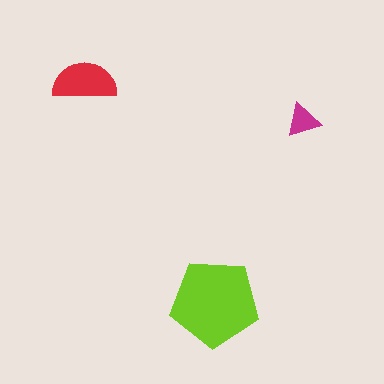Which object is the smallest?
The magenta triangle.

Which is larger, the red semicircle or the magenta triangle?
The red semicircle.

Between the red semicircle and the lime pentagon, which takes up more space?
The lime pentagon.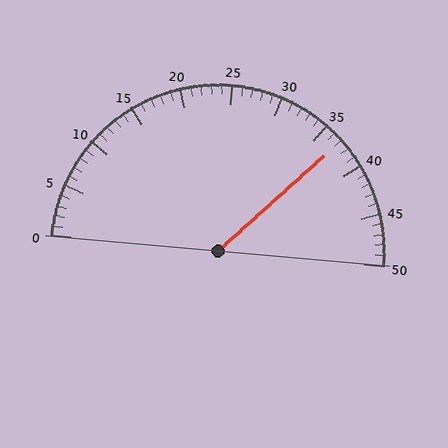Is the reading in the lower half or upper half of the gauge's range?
The reading is in the upper half of the range (0 to 50).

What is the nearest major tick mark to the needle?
The nearest major tick mark is 35.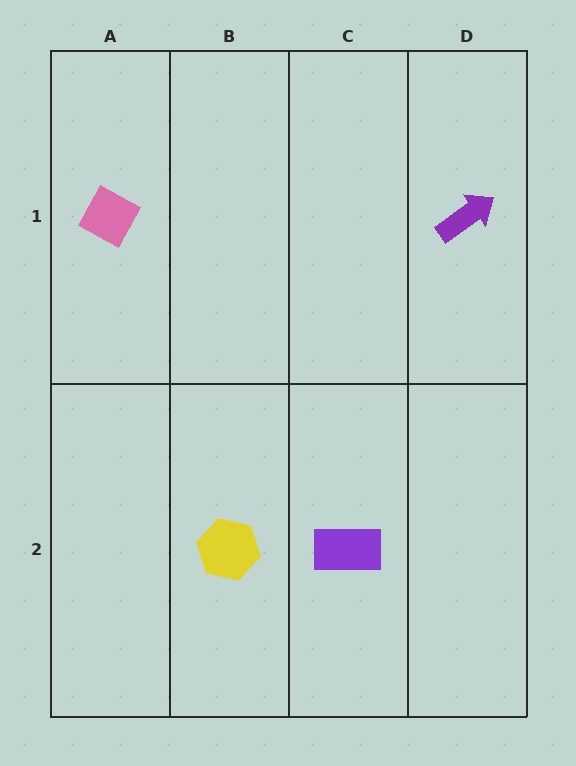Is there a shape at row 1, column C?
No, that cell is empty.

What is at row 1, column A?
A pink diamond.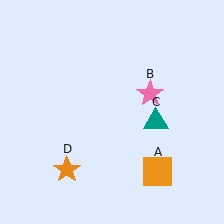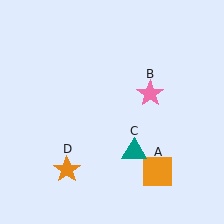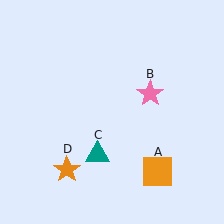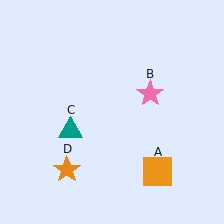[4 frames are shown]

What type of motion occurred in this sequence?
The teal triangle (object C) rotated clockwise around the center of the scene.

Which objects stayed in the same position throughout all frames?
Orange square (object A) and pink star (object B) and orange star (object D) remained stationary.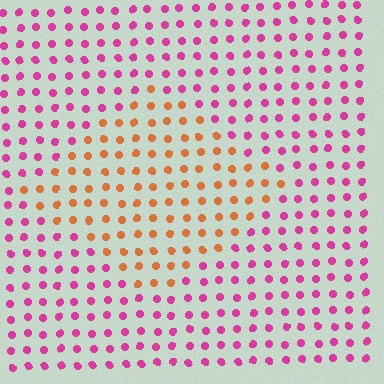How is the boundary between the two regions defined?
The boundary is defined purely by a slight shift in hue (about 60 degrees). Spacing, size, and orientation are identical on both sides.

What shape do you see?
I see a diamond.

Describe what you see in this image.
The image is filled with small magenta elements in a uniform arrangement. A diamond-shaped region is visible where the elements are tinted to a slightly different hue, forming a subtle color boundary.